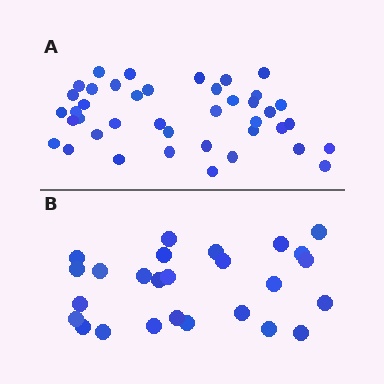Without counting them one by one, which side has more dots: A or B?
Region A (the top region) has more dots.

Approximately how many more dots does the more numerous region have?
Region A has approximately 15 more dots than region B.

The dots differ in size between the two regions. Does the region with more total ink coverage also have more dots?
No. Region B has more total ink coverage because its dots are larger, but region A actually contains more individual dots. Total area can be misleading — the number of items is what matters here.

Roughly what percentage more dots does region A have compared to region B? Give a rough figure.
About 60% more.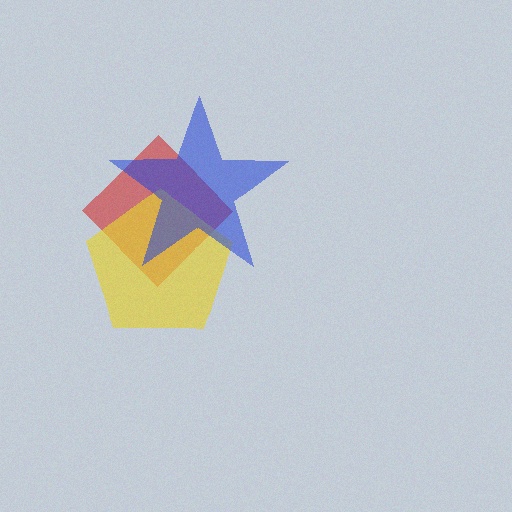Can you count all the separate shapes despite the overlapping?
Yes, there are 3 separate shapes.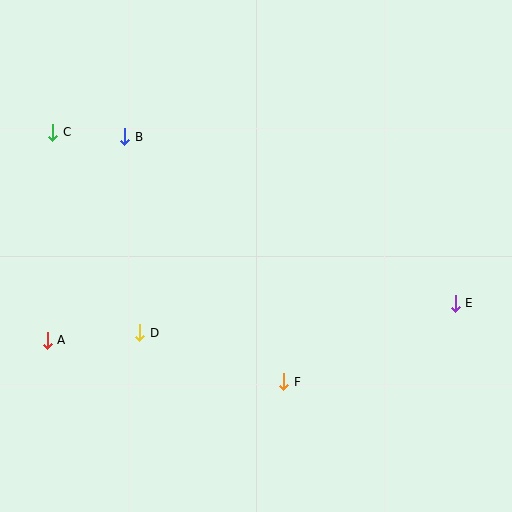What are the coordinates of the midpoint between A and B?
The midpoint between A and B is at (86, 238).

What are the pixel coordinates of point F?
Point F is at (284, 382).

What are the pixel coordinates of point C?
Point C is at (52, 133).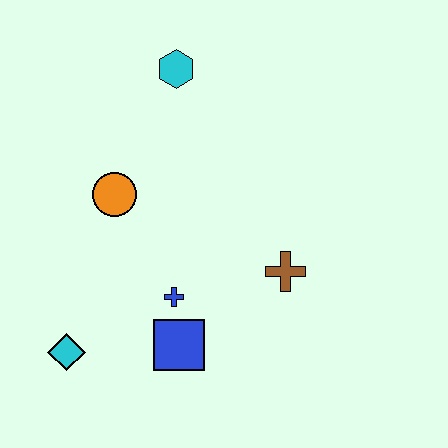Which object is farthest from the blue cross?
The cyan hexagon is farthest from the blue cross.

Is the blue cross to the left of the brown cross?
Yes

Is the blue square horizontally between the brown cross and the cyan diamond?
Yes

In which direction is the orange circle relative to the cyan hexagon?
The orange circle is below the cyan hexagon.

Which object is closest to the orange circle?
The blue cross is closest to the orange circle.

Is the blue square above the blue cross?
No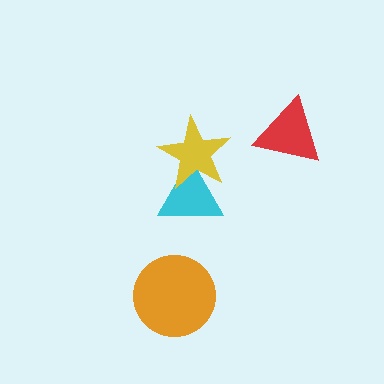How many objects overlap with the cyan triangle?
1 object overlaps with the cyan triangle.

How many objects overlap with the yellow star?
1 object overlaps with the yellow star.